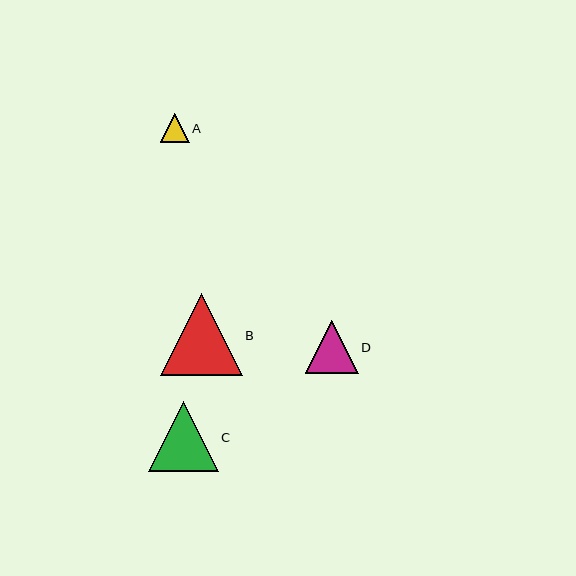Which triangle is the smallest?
Triangle A is the smallest with a size of approximately 29 pixels.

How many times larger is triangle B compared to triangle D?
Triangle B is approximately 1.6 times the size of triangle D.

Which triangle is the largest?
Triangle B is the largest with a size of approximately 82 pixels.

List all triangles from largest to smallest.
From largest to smallest: B, C, D, A.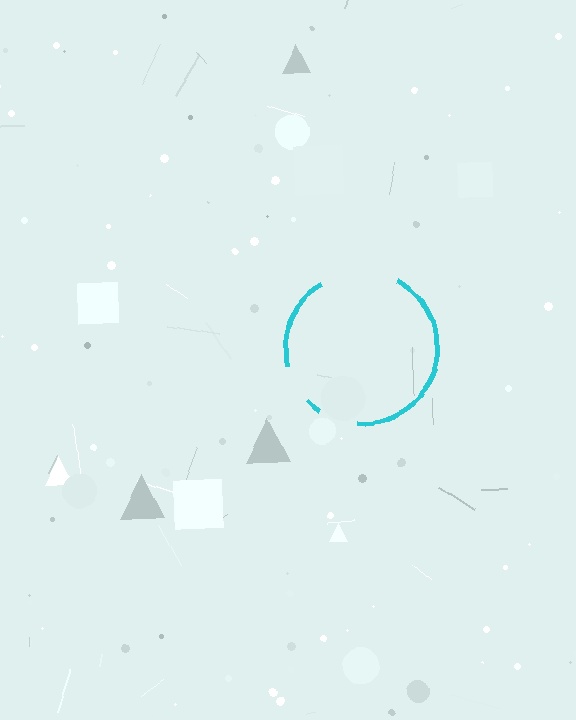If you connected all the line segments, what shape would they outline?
They would outline a circle.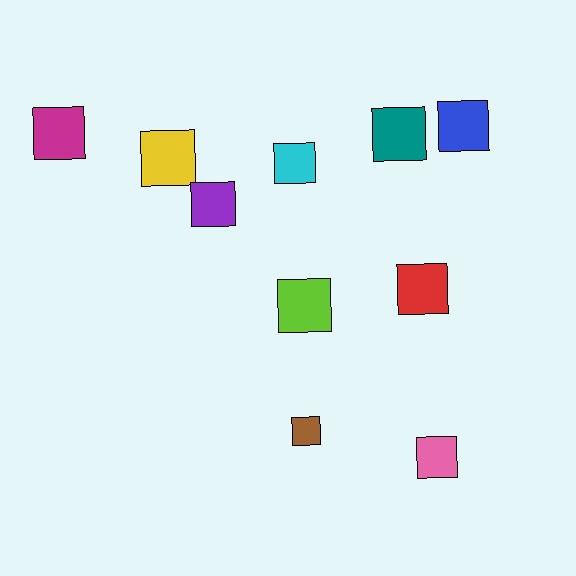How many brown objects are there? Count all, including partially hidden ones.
There is 1 brown object.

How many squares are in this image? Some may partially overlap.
There are 10 squares.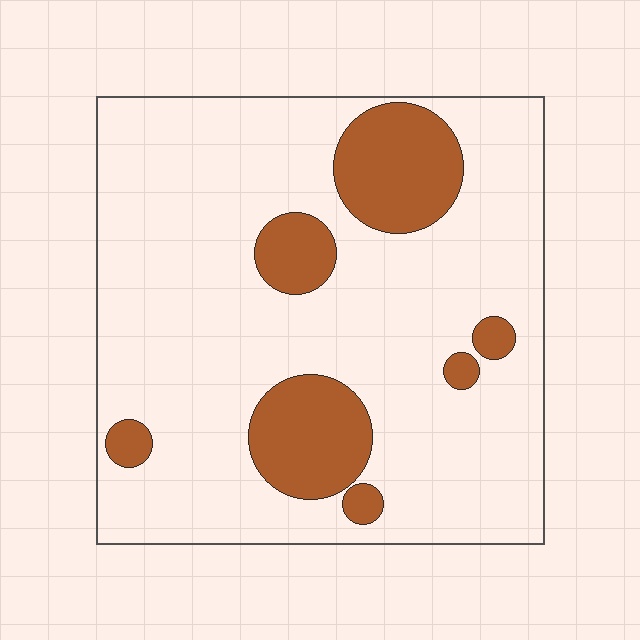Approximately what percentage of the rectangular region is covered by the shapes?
Approximately 20%.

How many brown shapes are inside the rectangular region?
7.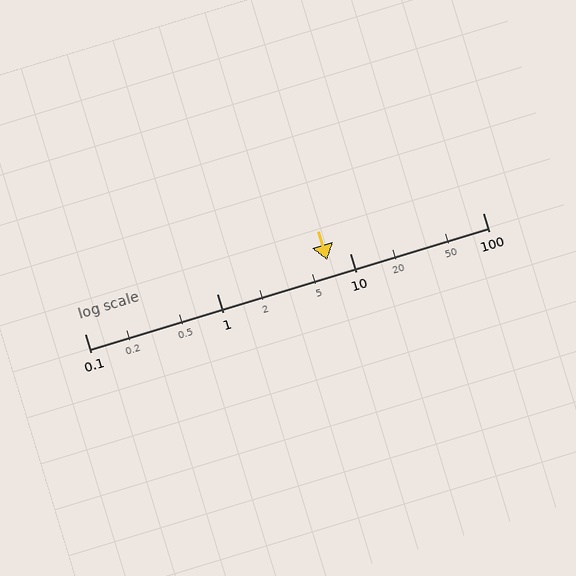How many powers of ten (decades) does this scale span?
The scale spans 3 decades, from 0.1 to 100.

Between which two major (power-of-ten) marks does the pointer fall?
The pointer is between 1 and 10.